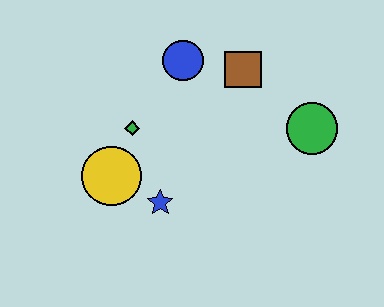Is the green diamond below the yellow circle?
No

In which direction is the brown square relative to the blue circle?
The brown square is to the right of the blue circle.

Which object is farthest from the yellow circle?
The green circle is farthest from the yellow circle.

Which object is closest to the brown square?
The blue circle is closest to the brown square.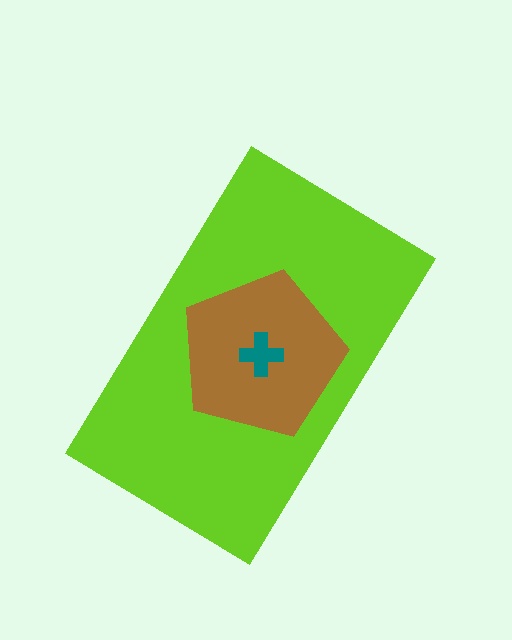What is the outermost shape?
The lime rectangle.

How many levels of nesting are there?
3.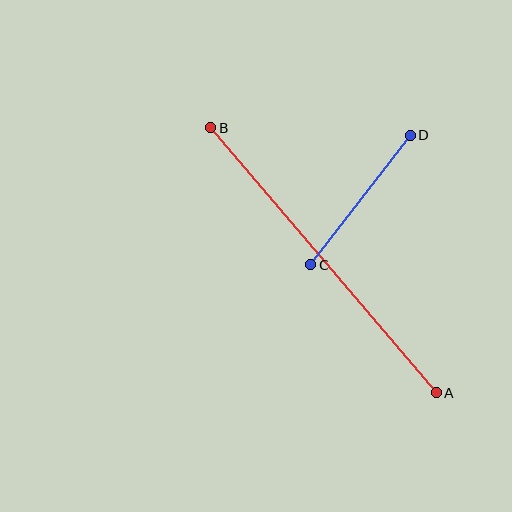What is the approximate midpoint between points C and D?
The midpoint is at approximately (360, 200) pixels.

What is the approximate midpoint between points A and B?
The midpoint is at approximately (324, 260) pixels.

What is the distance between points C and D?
The distance is approximately 163 pixels.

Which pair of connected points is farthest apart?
Points A and B are farthest apart.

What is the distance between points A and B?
The distance is approximately 348 pixels.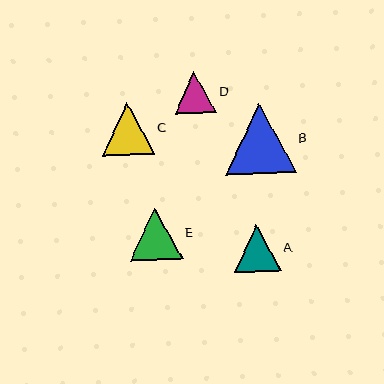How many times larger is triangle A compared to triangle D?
Triangle A is approximately 1.1 times the size of triangle D.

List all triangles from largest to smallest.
From largest to smallest: B, E, C, A, D.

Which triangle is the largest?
Triangle B is the largest with a size of approximately 71 pixels.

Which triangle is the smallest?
Triangle D is the smallest with a size of approximately 42 pixels.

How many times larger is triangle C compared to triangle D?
Triangle C is approximately 1.3 times the size of triangle D.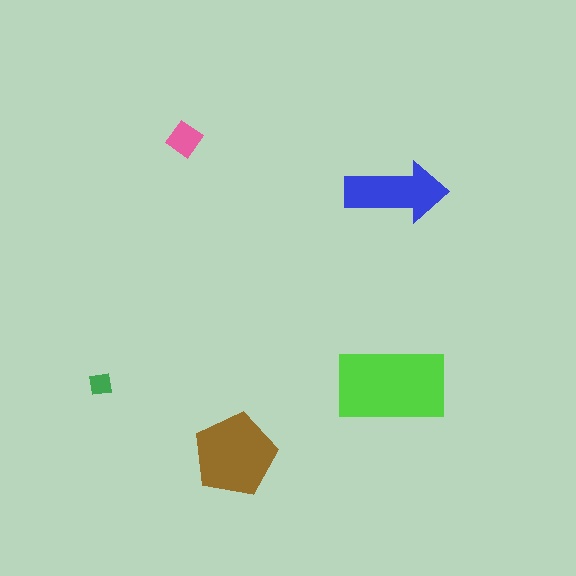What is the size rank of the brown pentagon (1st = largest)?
2nd.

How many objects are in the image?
There are 5 objects in the image.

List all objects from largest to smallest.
The lime rectangle, the brown pentagon, the blue arrow, the pink diamond, the green square.